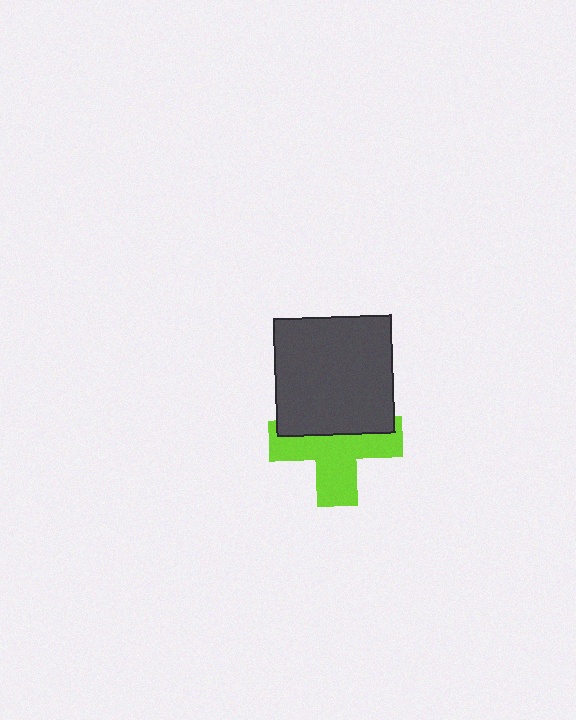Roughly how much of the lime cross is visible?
About half of it is visible (roughly 57%).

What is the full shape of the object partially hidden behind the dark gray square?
The partially hidden object is a lime cross.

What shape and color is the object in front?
The object in front is a dark gray square.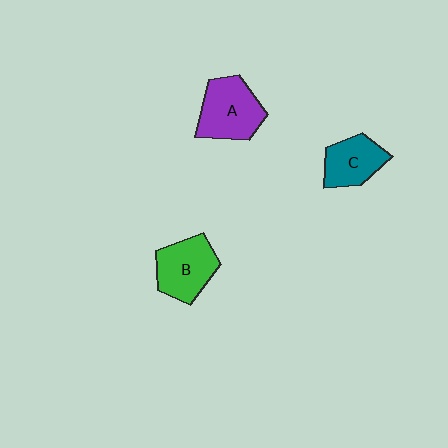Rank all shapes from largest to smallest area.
From largest to smallest: A (purple), B (green), C (teal).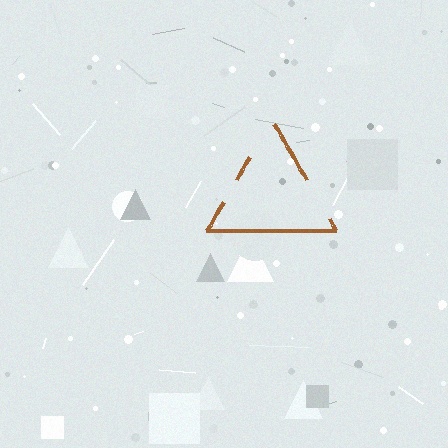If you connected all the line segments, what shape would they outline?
They would outline a triangle.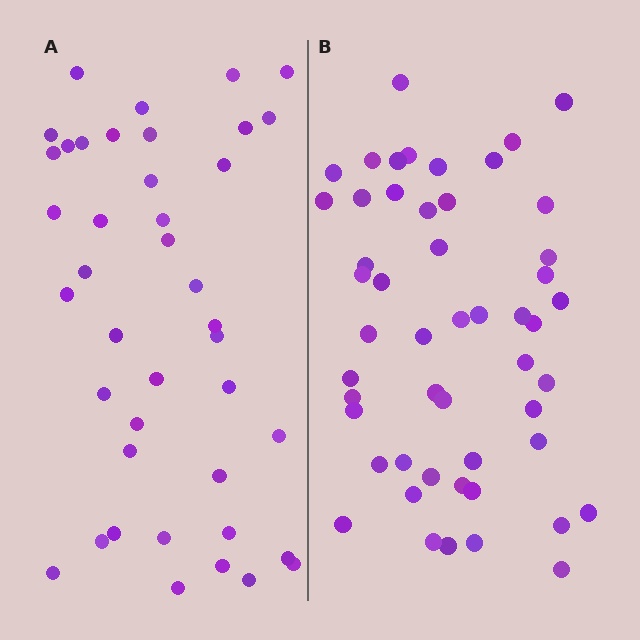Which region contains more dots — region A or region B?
Region B (the right region) has more dots.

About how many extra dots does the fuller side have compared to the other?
Region B has roughly 10 or so more dots than region A.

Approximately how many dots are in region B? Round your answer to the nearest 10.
About 50 dots. (The exact count is 51, which rounds to 50.)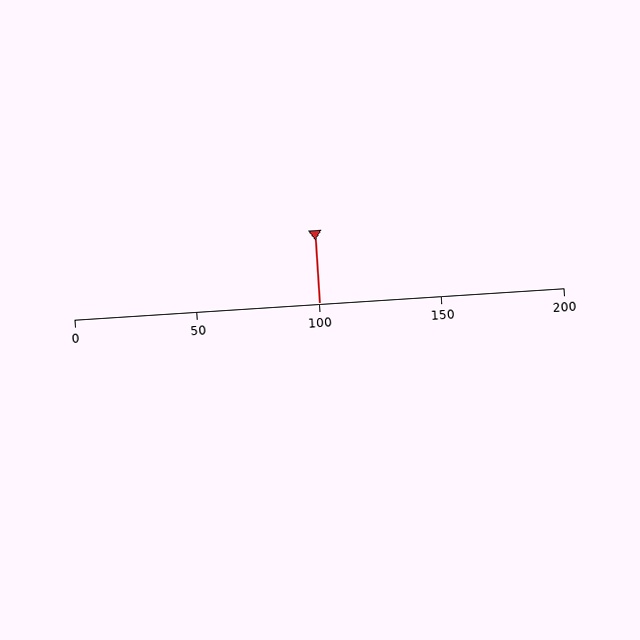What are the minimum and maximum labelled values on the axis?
The axis runs from 0 to 200.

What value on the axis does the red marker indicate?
The marker indicates approximately 100.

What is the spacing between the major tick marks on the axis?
The major ticks are spaced 50 apart.